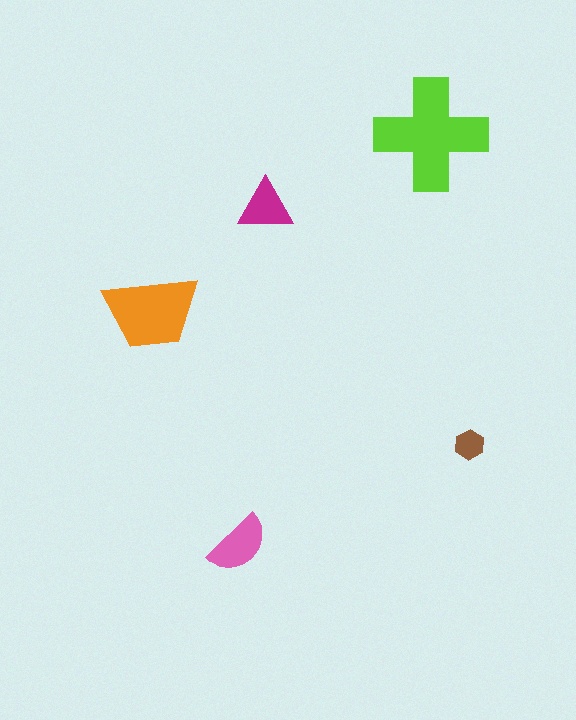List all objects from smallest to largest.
The brown hexagon, the magenta triangle, the pink semicircle, the orange trapezoid, the lime cross.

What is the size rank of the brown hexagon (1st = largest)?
5th.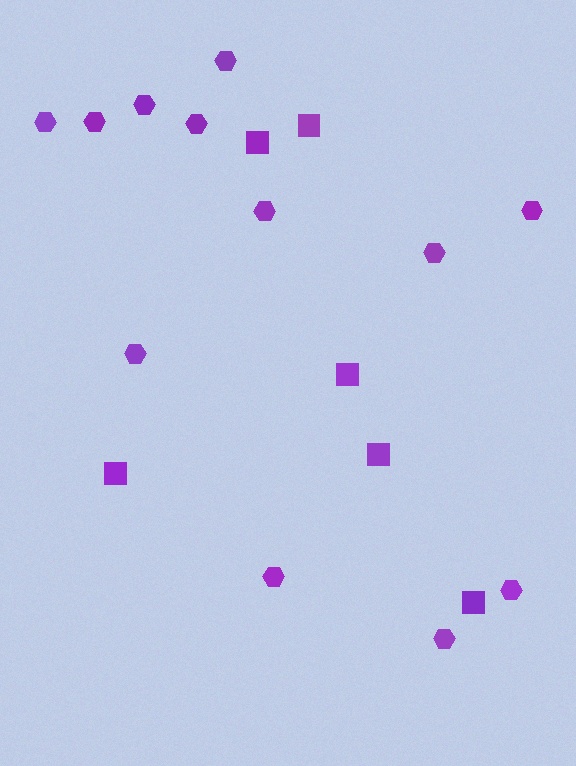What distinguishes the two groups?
There are 2 groups: one group of hexagons (12) and one group of squares (6).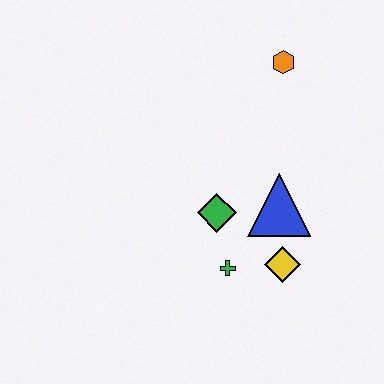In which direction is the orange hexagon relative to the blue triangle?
The orange hexagon is above the blue triangle.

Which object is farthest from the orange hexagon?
The green cross is farthest from the orange hexagon.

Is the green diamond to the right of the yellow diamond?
No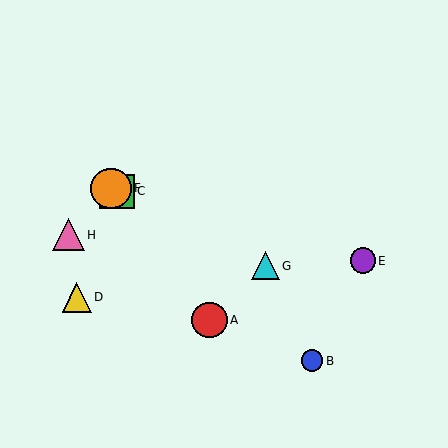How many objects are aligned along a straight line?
3 objects (C, F, G) are aligned along a straight line.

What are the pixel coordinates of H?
Object H is at (68, 235).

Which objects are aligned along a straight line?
Objects C, F, G are aligned along a straight line.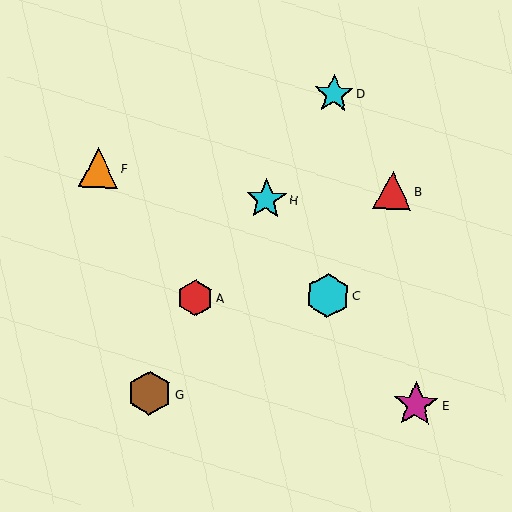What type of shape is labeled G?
Shape G is a brown hexagon.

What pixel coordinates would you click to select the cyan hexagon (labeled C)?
Click at (328, 296) to select the cyan hexagon C.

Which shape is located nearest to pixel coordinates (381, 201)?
The red triangle (labeled B) at (393, 190) is nearest to that location.